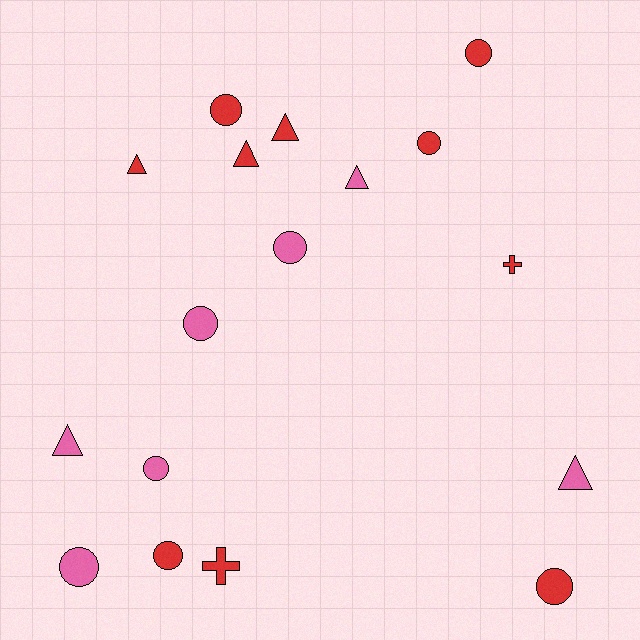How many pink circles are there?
There are 4 pink circles.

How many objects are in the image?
There are 17 objects.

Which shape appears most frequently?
Circle, with 9 objects.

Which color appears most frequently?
Red, with 10 objects.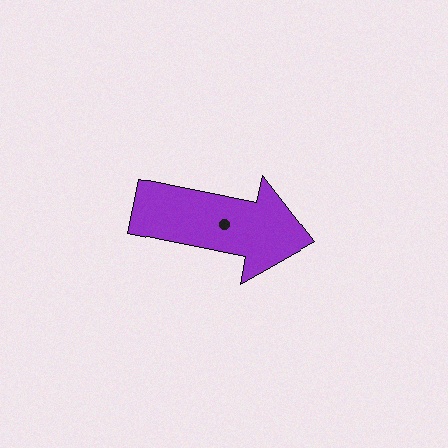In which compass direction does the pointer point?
East.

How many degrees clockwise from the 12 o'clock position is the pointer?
Approximately 102 degrees.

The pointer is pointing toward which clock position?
Roughly 3 o'clock.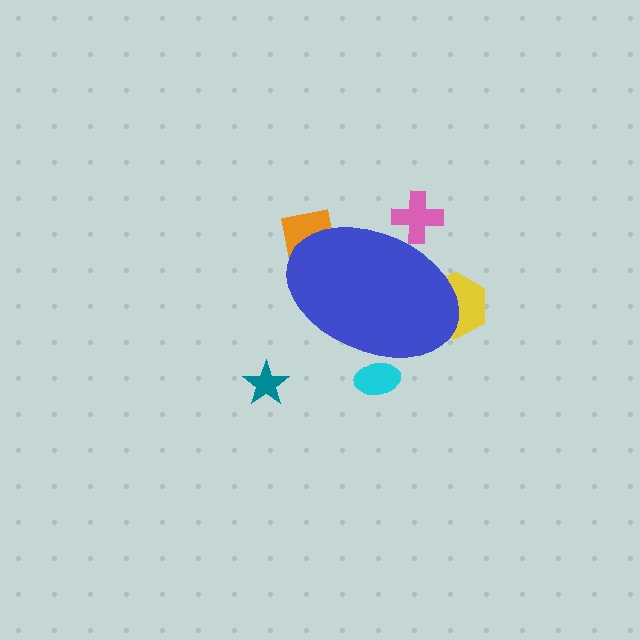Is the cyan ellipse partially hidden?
Yes, the cyan ellipse is partially hidden behind the blue ellipse.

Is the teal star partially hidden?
No, the teal star is fully visible.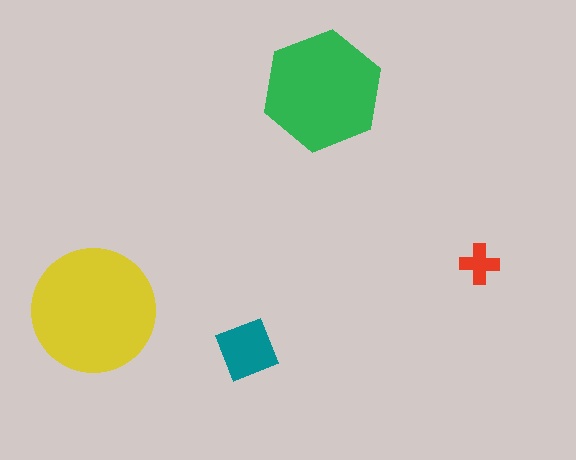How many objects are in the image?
There are 4 objects in the image.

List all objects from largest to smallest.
The yellow circle, the green hexagon, the teal square, the red cross.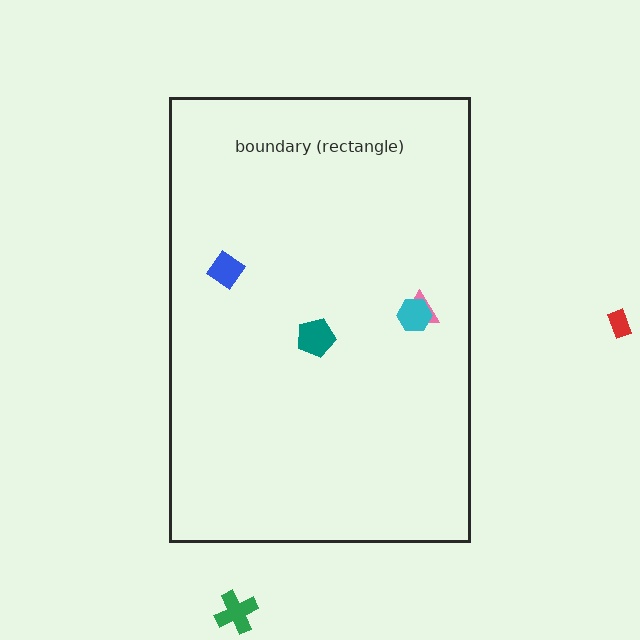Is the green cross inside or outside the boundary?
Outside.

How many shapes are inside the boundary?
4 inside, 2 outside.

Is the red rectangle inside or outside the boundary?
Outside.